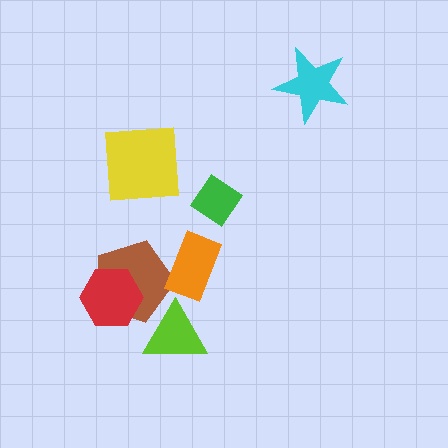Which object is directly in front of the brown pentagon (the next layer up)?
The red hexagon is directly in front of the brown pentagon.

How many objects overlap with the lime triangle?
1 object overlaps with the lime triangle.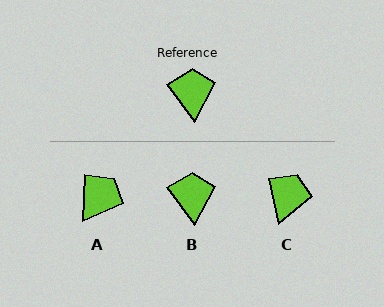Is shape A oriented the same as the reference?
No, it is off by about 38 degrees.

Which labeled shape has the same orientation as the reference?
B.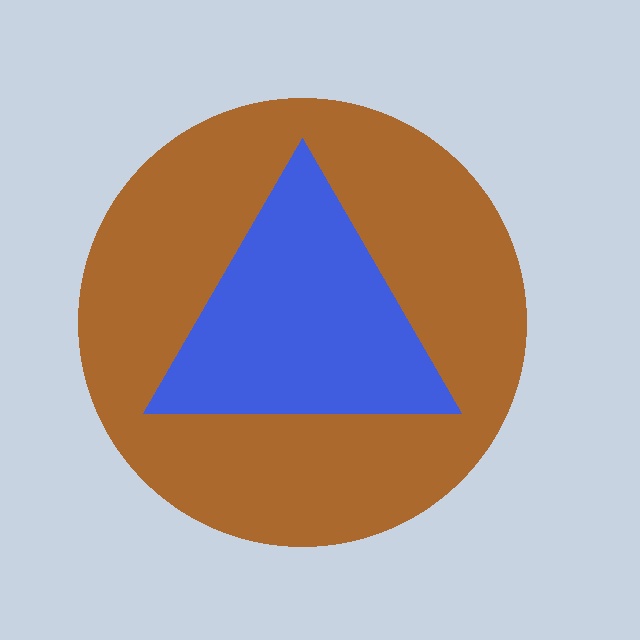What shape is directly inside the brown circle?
The blue triangle.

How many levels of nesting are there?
2.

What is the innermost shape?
The blue triangle.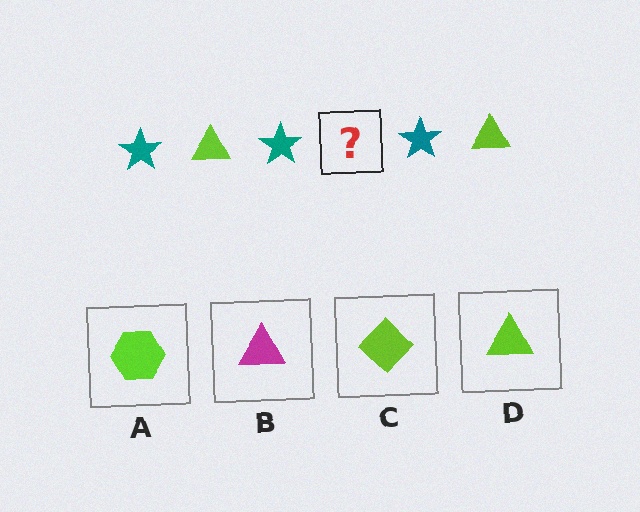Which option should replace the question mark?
Option D.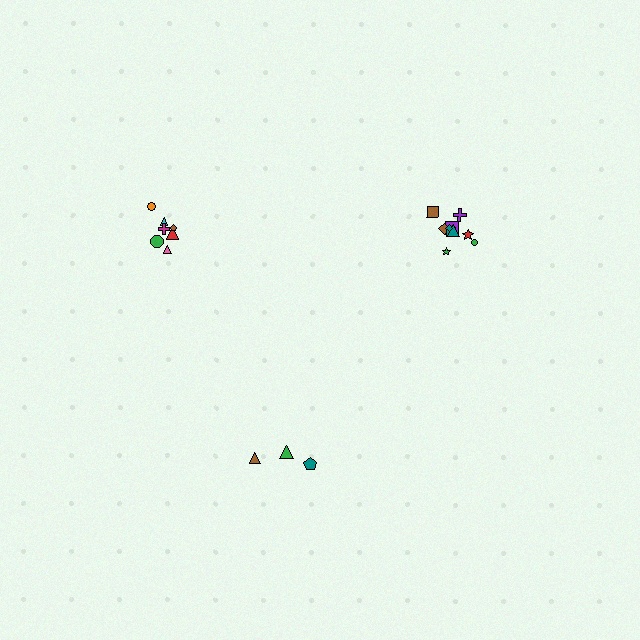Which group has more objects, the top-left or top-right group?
The top-right group.